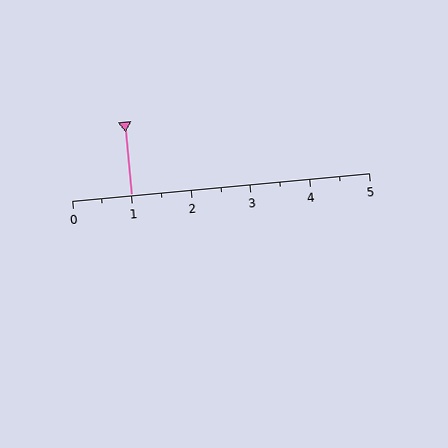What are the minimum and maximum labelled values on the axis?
The axis runs from 0 to 5.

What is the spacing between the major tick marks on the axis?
The major ticks are spaced 1 apart.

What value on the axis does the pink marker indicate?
The marker indicates approximately 1.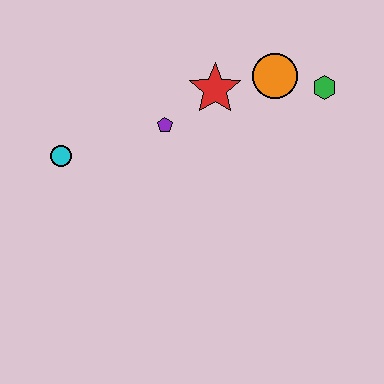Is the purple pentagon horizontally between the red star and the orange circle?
No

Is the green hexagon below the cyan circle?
No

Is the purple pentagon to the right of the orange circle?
No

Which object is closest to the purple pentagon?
The red star is closest to the purple pentagon.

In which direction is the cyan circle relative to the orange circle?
The cyan circle is to the left of the orange circle.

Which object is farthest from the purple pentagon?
The green hexagon is farthest from the purple pentagon.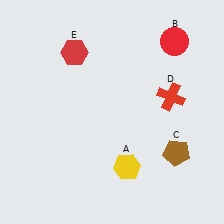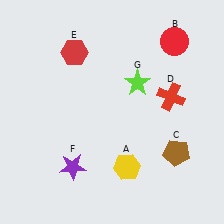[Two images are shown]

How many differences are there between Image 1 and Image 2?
There are 2 differences between the two images.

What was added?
A purple star (F), a lime star (G) were added in Image 2.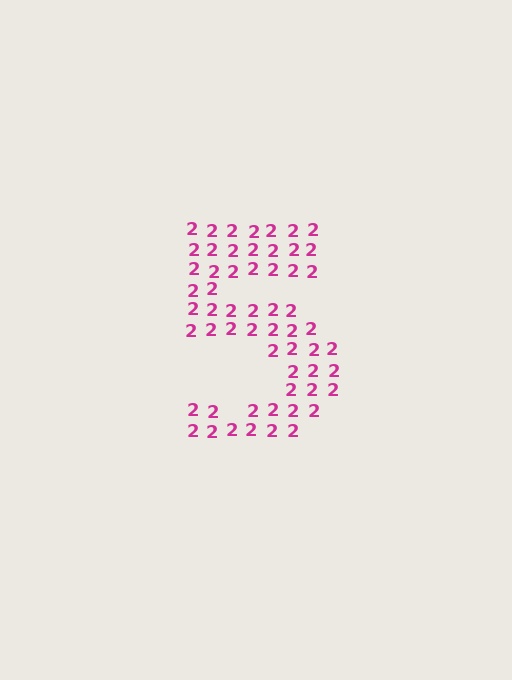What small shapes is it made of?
It is made of small digit 2's.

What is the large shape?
The large shape is the digit 5.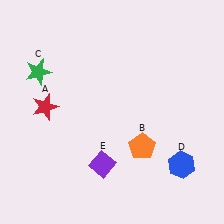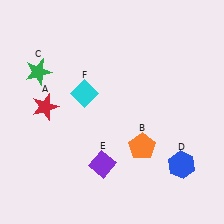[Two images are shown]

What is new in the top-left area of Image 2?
A cyan diamond (F) was added in the top-left area of Image 2.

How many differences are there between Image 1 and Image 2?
There is 1 difference between the two images.